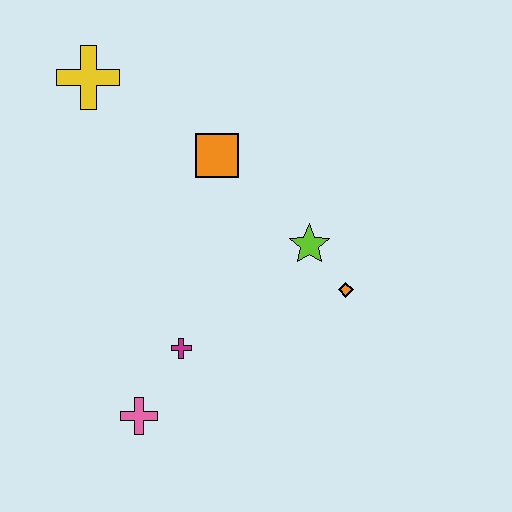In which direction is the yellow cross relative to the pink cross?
The yellow cross is above the pink cross.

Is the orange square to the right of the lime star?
No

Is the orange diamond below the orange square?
Yes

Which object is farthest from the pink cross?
The yellow cross is farthest from the pink cross.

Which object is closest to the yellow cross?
The orange square is closest to the yellow cross.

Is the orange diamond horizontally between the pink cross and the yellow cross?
No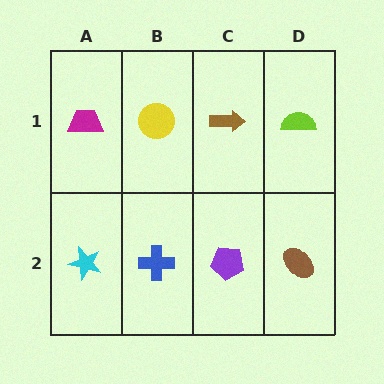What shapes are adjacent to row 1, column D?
A brown ellipse (row 2, column D), a brown arrow (row 1, column C).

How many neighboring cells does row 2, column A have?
2.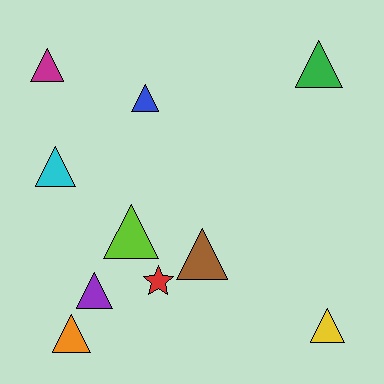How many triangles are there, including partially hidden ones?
There are 9 triangles.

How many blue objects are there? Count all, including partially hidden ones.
There is 1 blue object.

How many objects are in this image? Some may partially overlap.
There are 10 objects.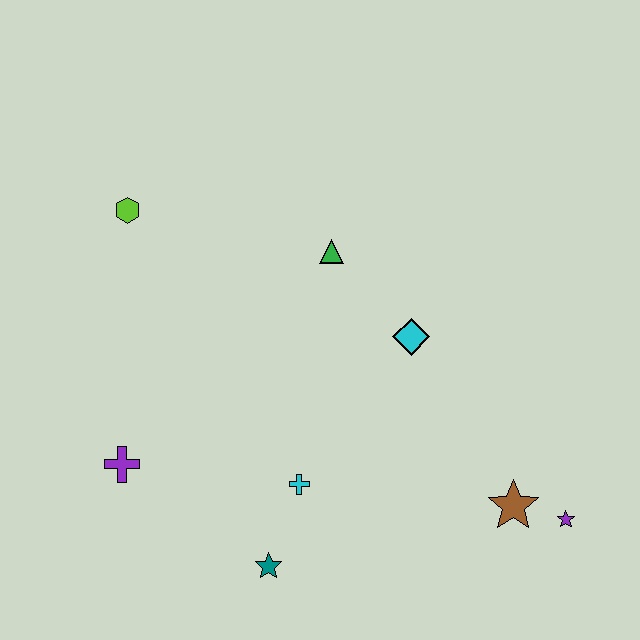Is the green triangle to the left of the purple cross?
No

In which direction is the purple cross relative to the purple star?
The purple cross is to the left of the purple star.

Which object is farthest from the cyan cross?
The lime hexagon is farthest from the cyan cross.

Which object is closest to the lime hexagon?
The green triangle is closest to the lime hexagon.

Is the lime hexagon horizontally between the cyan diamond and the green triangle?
No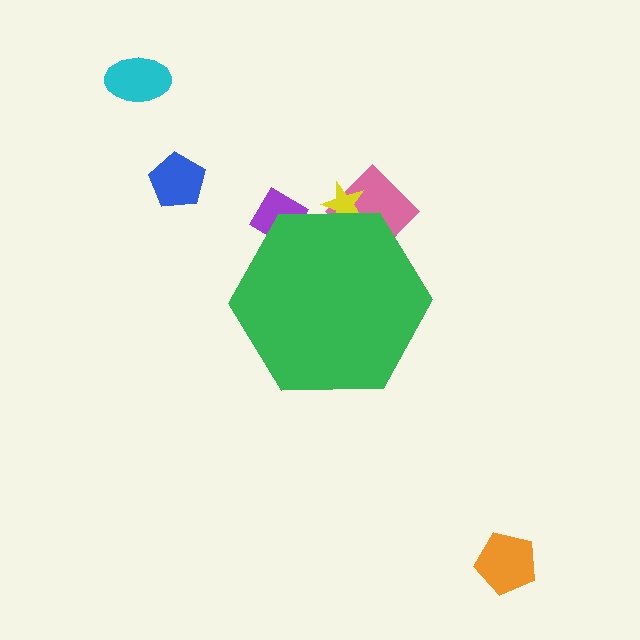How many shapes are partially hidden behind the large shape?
3 shapes are partially hidden.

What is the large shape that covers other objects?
A green hexagon.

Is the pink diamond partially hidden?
Yes, the pink diamond is partially hidden behind the green hexagon.